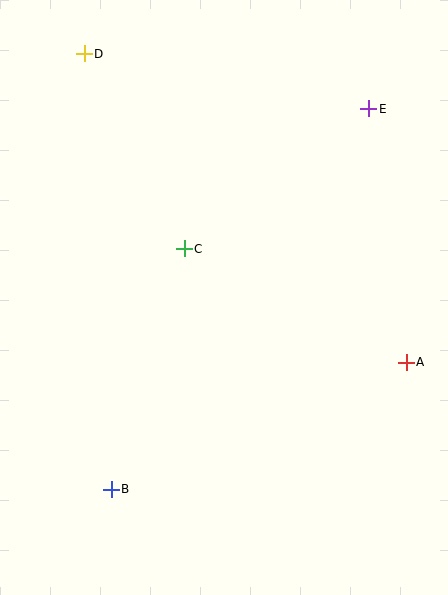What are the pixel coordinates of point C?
Point C is at (184, 249).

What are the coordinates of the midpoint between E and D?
The midpoint between E and D is at (227, 81).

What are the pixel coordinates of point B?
Point B is at (111, 489).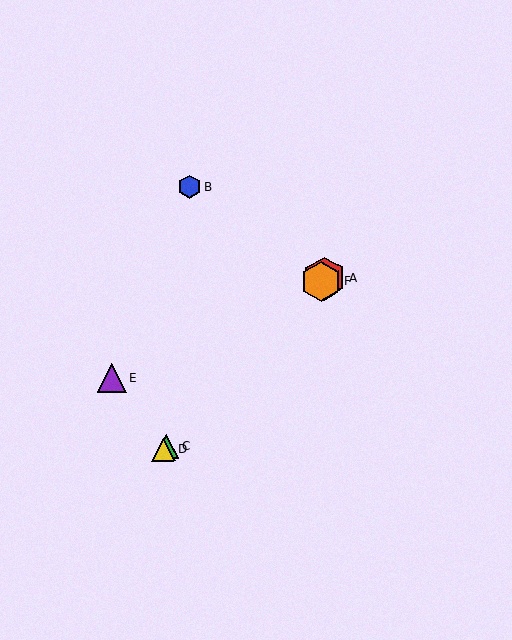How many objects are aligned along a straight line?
4 objects (A, C, D, F) are aligned along a straight line.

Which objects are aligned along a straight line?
Objects A, C, D, F are aligned along a straight line.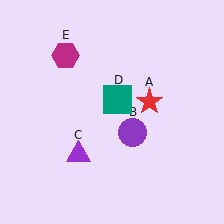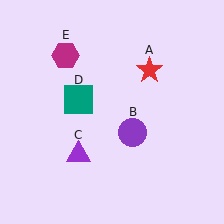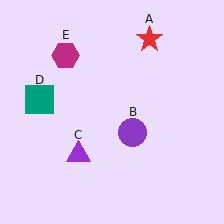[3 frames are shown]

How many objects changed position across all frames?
2 objects changed position: red star (object A), teal square (object D).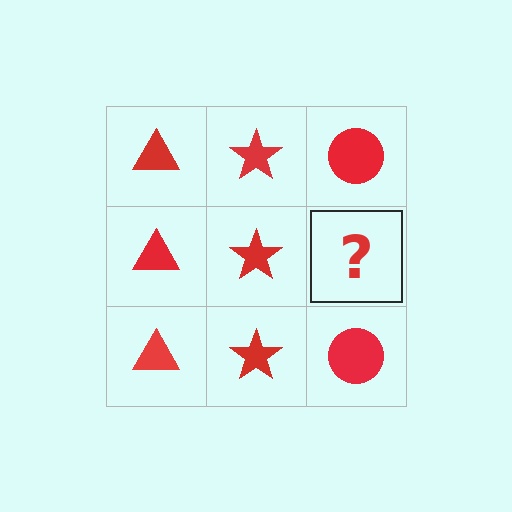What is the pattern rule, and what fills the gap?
The rule is that each column has a consistent shape. The gap should be filled with a red circle.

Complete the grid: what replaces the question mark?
The question mark should be replaced with a red circle.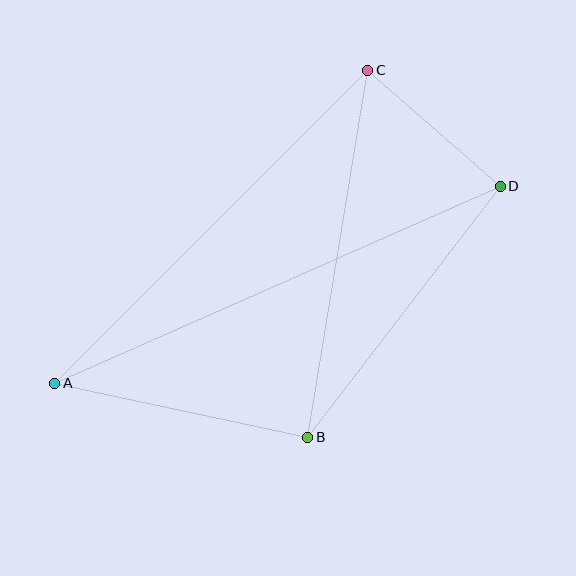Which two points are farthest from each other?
Points A and D are farthest from each other.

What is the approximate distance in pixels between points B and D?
The distance between B and D is approximately 316 pixels.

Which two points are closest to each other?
Points C and D are closest to each other.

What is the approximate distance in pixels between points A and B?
The distance between A and B is approximately 259 pixels.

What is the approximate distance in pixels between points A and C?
The distance between A and C is approximately 442 pixels.